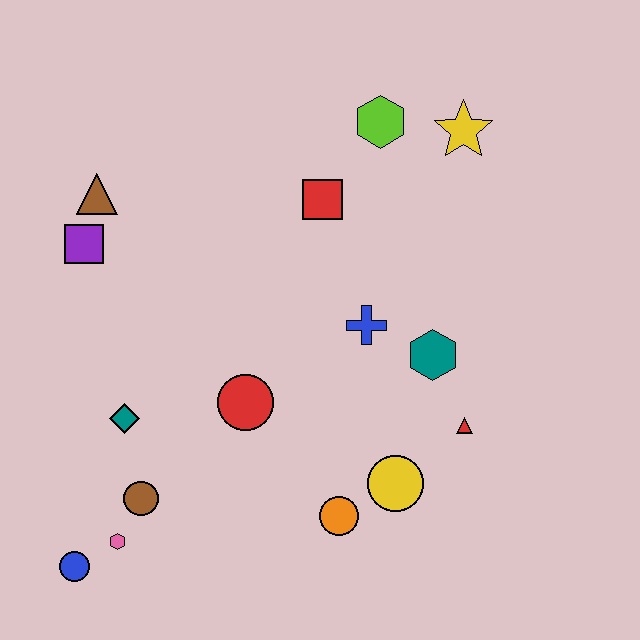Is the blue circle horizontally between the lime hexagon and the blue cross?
No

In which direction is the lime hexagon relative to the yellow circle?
The lime hexagon is above the yellow circle.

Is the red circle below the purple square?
Yes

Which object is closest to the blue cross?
The teal hexagon is closest to the blue cross.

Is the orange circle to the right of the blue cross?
No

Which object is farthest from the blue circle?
The yellow star is farthest from the blue circle.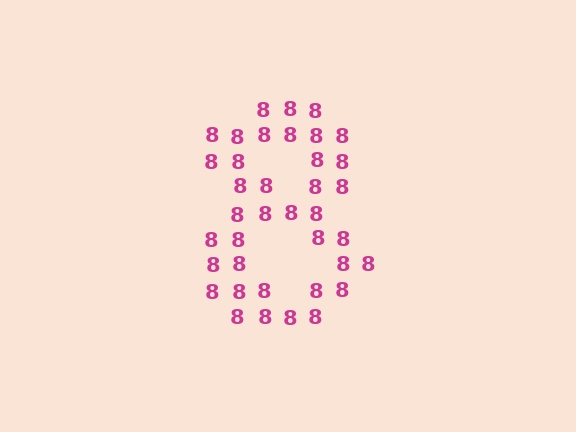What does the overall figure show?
The overall figure shows the digit 8.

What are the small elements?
The small elements are digit 8's.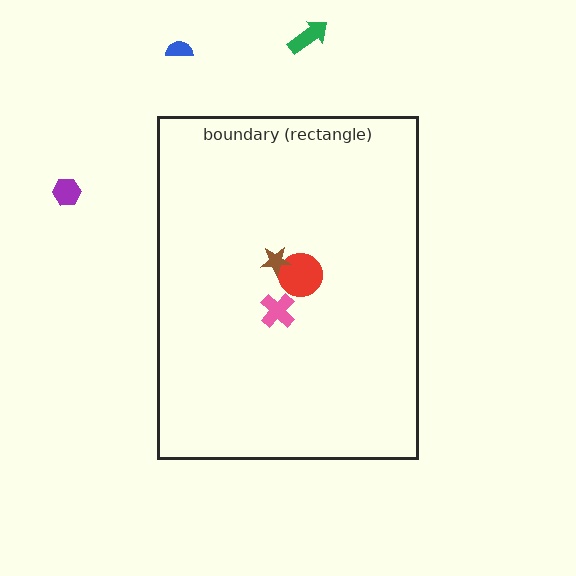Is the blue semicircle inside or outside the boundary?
Outside.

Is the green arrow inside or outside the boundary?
Outside.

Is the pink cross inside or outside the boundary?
Inside.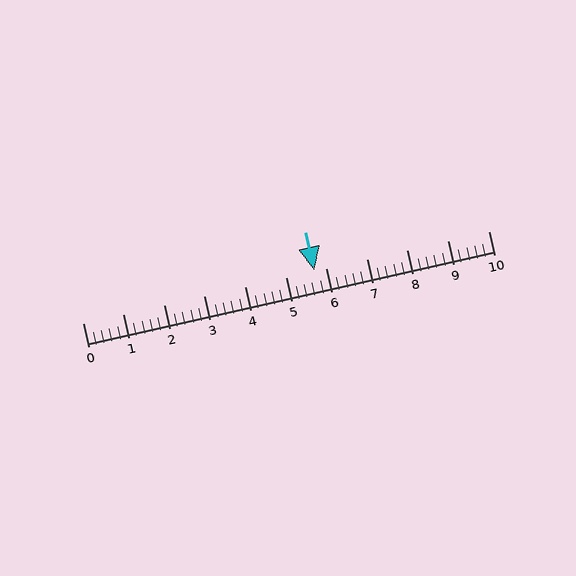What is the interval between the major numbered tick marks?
The major tick marks are spaced 1 units apart.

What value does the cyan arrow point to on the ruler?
The cyan arrow points to approximately 5.7.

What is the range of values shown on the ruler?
The ruler shows values from 0 to 10.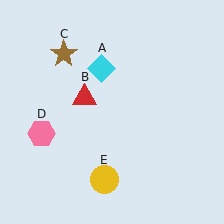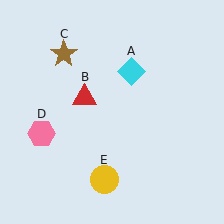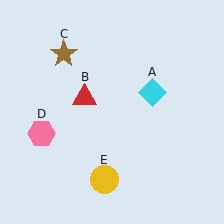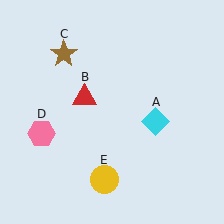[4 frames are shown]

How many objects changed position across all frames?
1 object changed position: cyan diamond (object A).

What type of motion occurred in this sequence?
The cyan diamond (object A) rotated clockwise around the center of the scene.